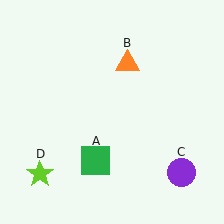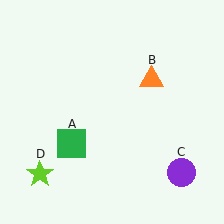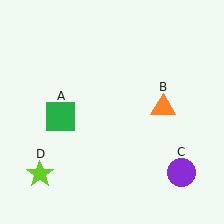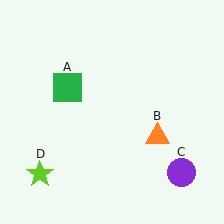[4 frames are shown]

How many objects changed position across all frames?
2 objects changed position: green square (object A), orange triangle (object B).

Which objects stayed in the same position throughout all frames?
Purple circle (object C) and lime star (object D) remained stationary.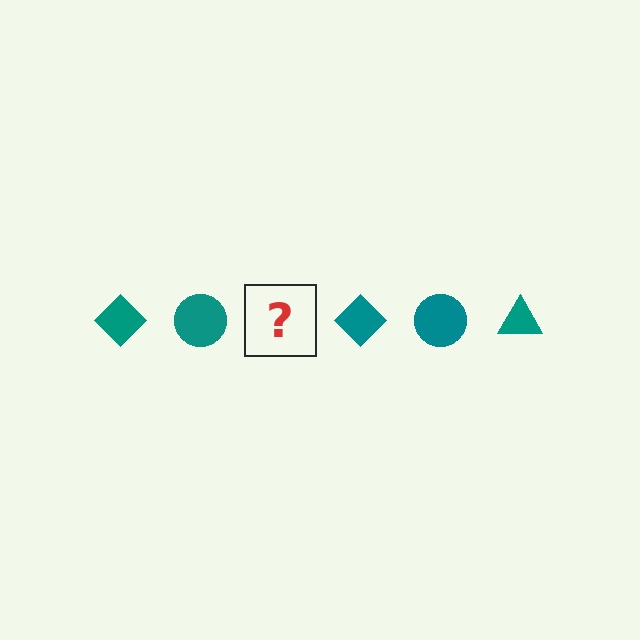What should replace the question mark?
The question mark should be replaced with a teal triangle.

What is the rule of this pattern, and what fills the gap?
The rule is that the pattern cycles through diamond, circle, triangle shapes in teal. The gap should be filled with a teal triangle.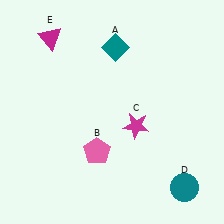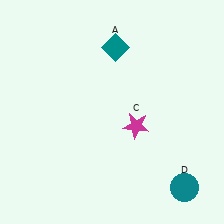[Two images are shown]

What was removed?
The pink pentagon (B), the magenta triangle (E) were removed in Image 2.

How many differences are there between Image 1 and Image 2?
There are 2 differences between the two images.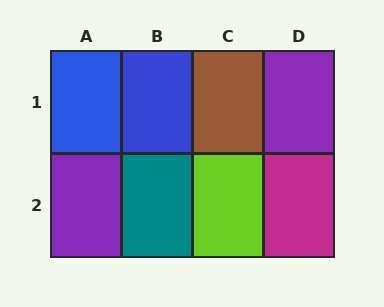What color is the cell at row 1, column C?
Brown.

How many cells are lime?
1 cell is lime.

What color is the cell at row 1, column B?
Blue.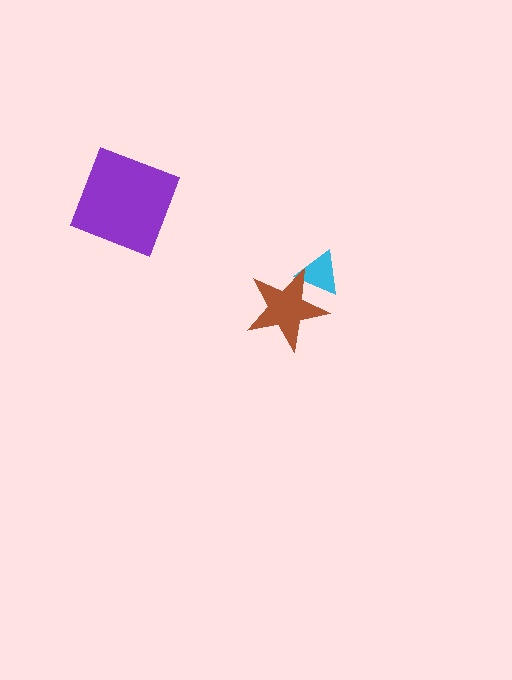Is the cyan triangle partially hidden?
Yes, it is partially covered by another shape.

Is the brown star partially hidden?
No, no other shape covers it.